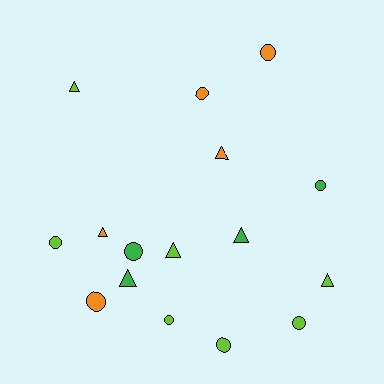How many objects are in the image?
There are 16 objects.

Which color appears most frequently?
Lime, with 7 objects.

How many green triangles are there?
There are 2 green triangles.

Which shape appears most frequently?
Circle, with 9 objects.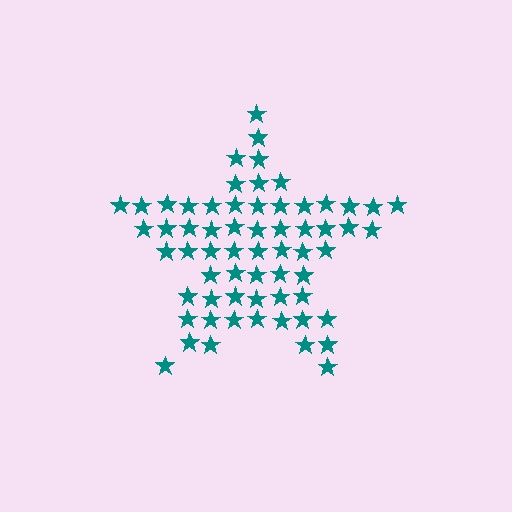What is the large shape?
The large shape is a star.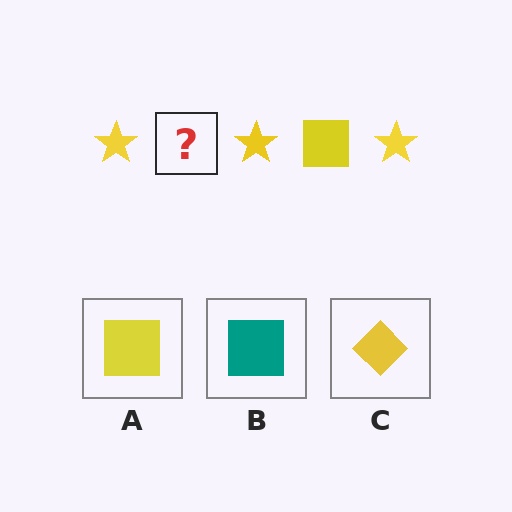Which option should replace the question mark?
Option A.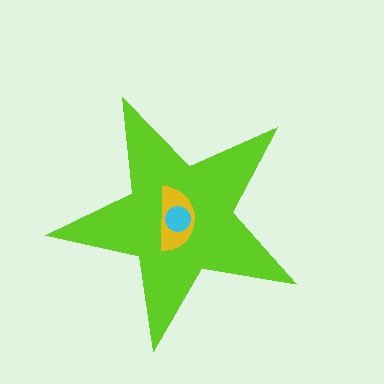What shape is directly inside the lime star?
The yellow semicircle.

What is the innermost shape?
The cyan circle.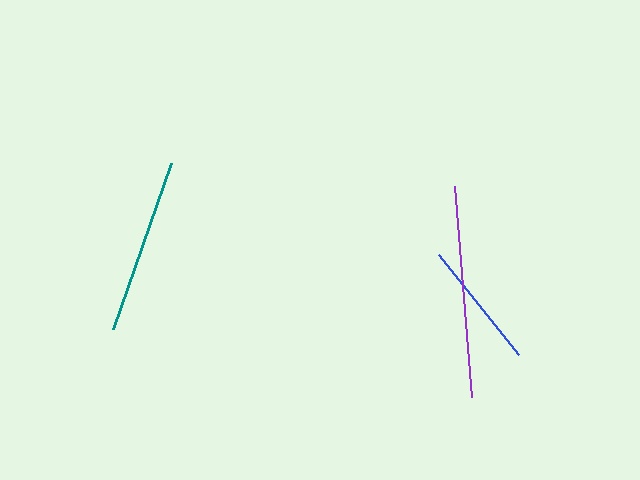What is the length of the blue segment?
The blue segment is approximately 129 pixels long.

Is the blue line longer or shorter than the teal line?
The teal line is longer than the blue line.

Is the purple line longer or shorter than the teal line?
The purple line is longer than the teal line.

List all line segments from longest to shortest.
From longest to shortest: purple, teal, blue.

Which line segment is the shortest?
The blue line is the shortest at approximately 129 pixels.